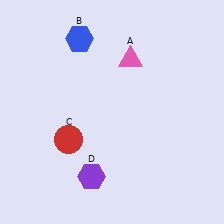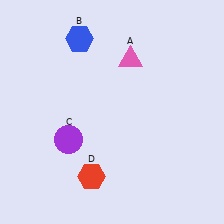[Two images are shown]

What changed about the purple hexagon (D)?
In Image 1, D is purple. In Image 2, it changed to red.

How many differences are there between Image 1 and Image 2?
There are 2 differences between the two images.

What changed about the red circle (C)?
In Image 1, C is red. In Image 2, it changed to purple.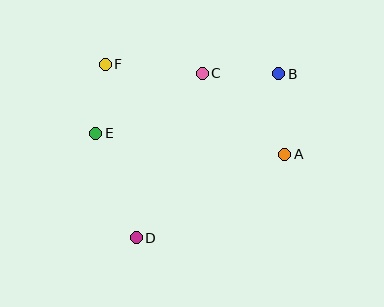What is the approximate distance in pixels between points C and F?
The distance between C and F is approximately 97 pixels.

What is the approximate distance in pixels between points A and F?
The distance between A and F is approximately 201 pixels.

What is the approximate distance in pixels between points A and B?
The distance between A and B is approximately 80 pixels.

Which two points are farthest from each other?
Points B and D are farthest from each other.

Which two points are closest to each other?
Points E and F are closest to each other.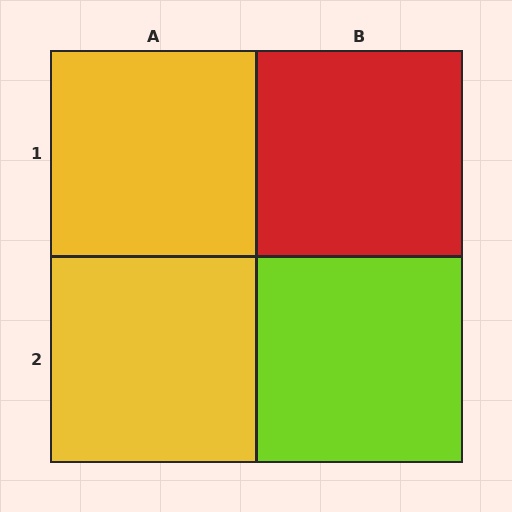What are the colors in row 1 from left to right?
Yellow, red.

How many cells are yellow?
2 cells are yellow.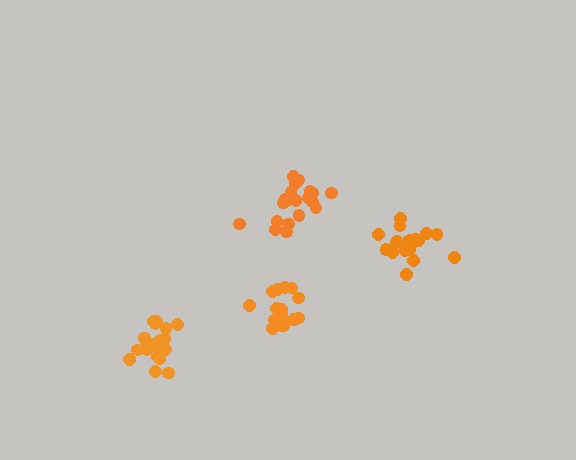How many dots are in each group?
Group 1: 20 dots, Group 2: 19 dots, Group 3: 21 dots, Group 4: 19 dots (79 total).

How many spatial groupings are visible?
There are 4 spatial groupings.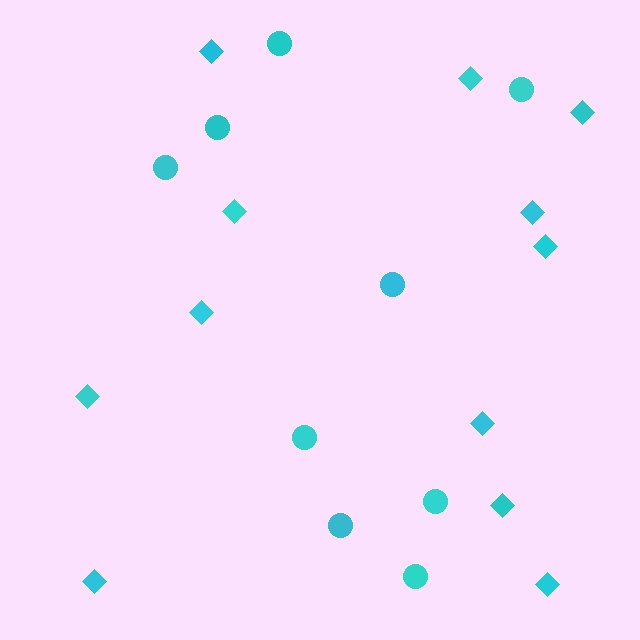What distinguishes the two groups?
There are 2 groups: one group of diamonds (12) and one group of circles (9).